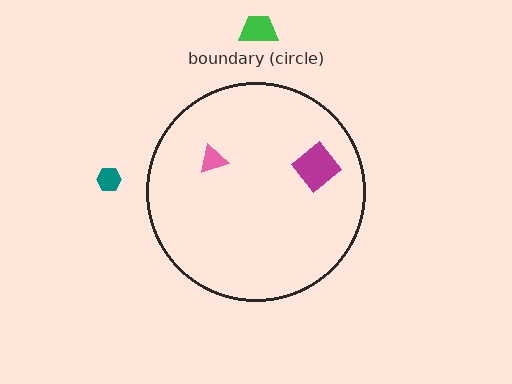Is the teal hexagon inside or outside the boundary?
Outside.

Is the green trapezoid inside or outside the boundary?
Outside.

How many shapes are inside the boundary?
2 inside, 2 outside.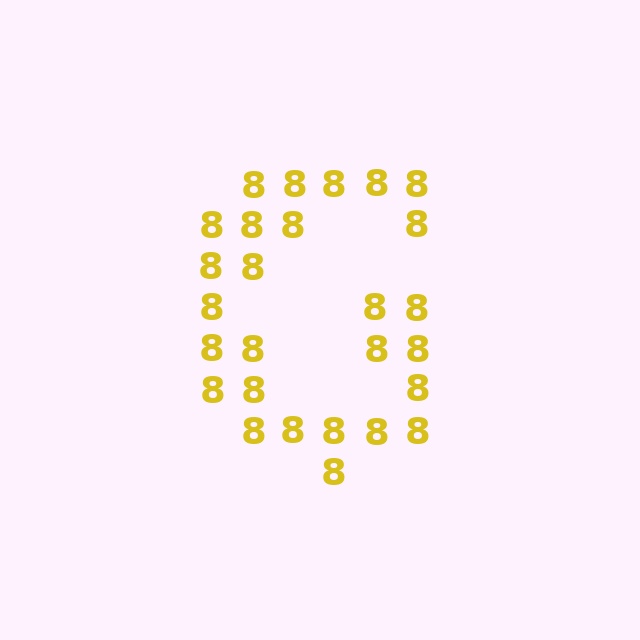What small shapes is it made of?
It is made of small digit 8's.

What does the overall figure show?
The overall figure shows the letter G.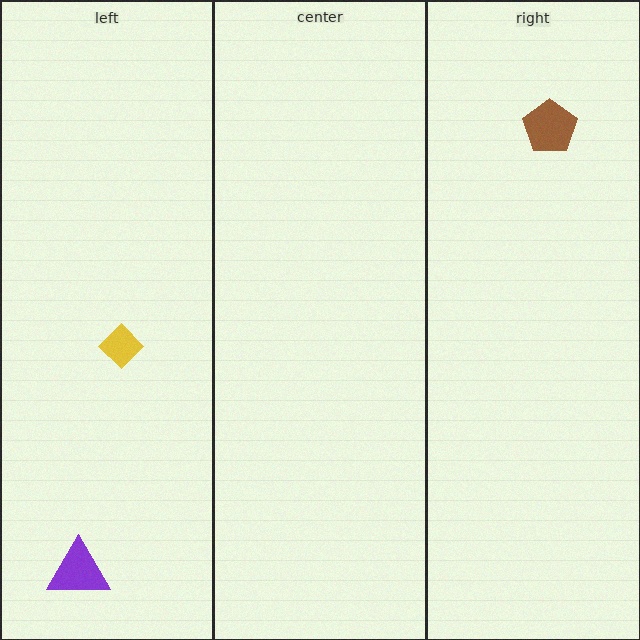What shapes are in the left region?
The purple triangle, the yellow diamond.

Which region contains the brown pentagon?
The right region.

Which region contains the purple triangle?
The left region.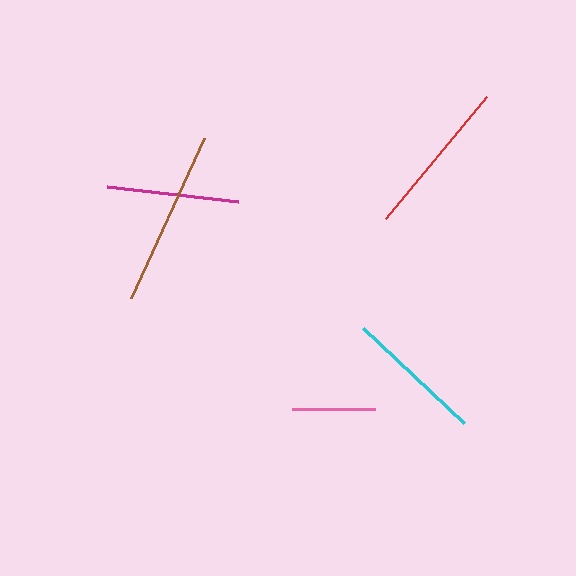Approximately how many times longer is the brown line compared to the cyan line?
The brown line is approximately 1.3 times the length of the cyan line.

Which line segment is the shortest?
The pink line is the shortest at approximately 83 pixels.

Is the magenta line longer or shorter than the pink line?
The magenta line is longer than the pink line.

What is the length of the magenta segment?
The magenta segment is approximately 132 pixels long.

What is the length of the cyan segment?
The cyan segment is approximately 139 pixels long.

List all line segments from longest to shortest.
From longest to shortest: brown, red, cyan, magenta, pink.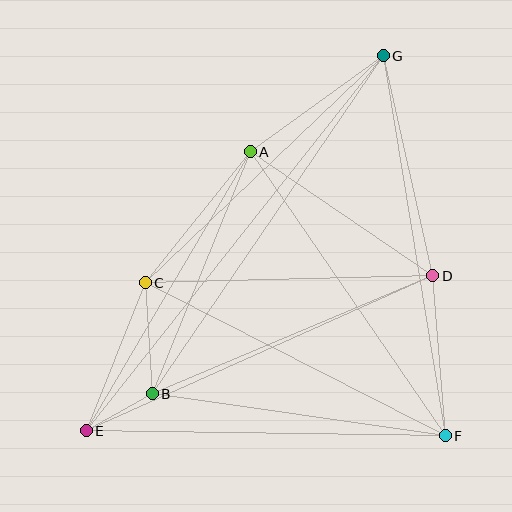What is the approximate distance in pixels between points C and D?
The distance between C and D is approximately 287 pixels.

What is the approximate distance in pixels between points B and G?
The distance between B and G is approximately 409 pixels.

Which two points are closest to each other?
Points B and E are closest to each other.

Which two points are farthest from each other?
Points E and G are farthest from each other.